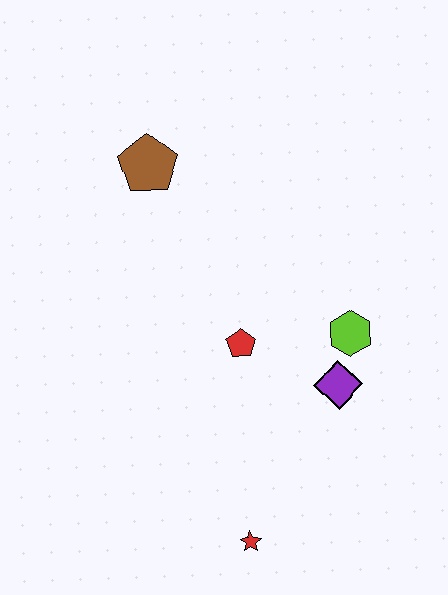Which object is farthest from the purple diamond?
The brown pentagon is farthest from the purple diamond.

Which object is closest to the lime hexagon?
The purple diamond is closest to the lime hexagon.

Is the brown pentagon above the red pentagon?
Yes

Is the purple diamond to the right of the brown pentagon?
Yes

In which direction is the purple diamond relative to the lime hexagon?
The purple diamond is below the lime hexagon.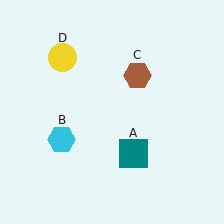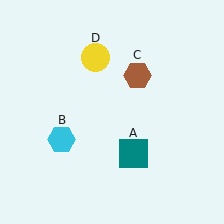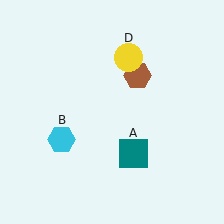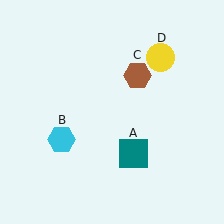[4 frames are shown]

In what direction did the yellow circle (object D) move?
The yellow circle (object D) moved right.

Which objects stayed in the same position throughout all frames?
Teal square (object A) and cyan hexagon (object B) and brown hexagon (object C) remained stationary.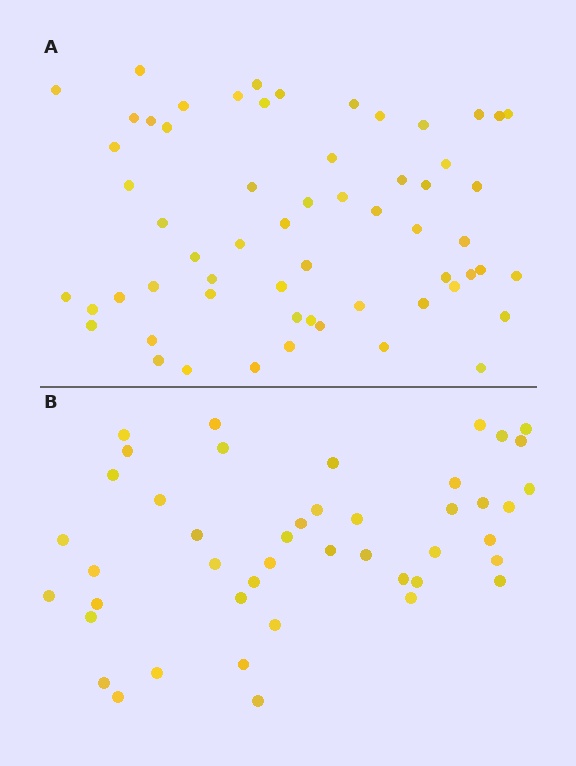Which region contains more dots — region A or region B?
Region A (the top region) has more dots.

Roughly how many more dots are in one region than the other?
Region A has approximately 15 more dots than region B.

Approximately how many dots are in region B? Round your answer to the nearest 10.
About 40 dots. (The exact count is 45, which rounds to 40.)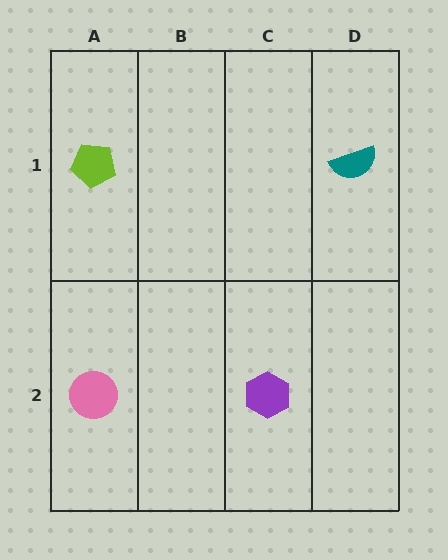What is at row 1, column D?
A teal semicircle.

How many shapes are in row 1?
2 shapes.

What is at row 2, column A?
A pink circle.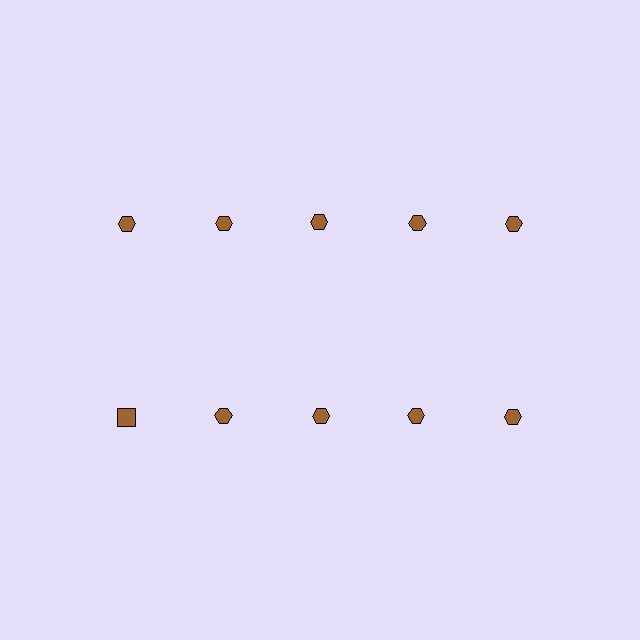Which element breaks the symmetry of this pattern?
The brown square in the second row, leftmost column breaks the symmetry. All other shapes are brown hexagons.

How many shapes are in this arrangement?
There are 10 shapes arranged in a grid pattern.